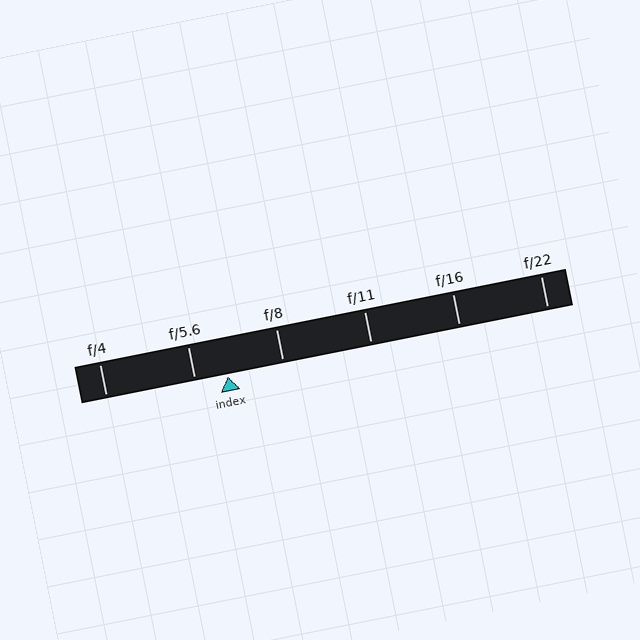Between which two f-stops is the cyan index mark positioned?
The index mark is between f/5.6 and f/8.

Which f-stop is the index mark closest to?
The index mark is closest to f/5.6.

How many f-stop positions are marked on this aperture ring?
There are 6 f-stop positions marked.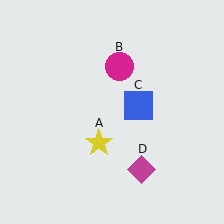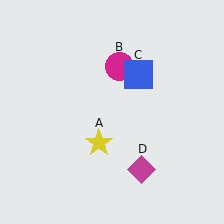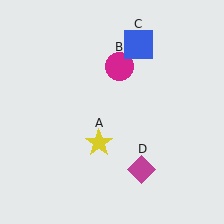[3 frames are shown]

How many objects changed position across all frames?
1 object changed position: blue square (object C).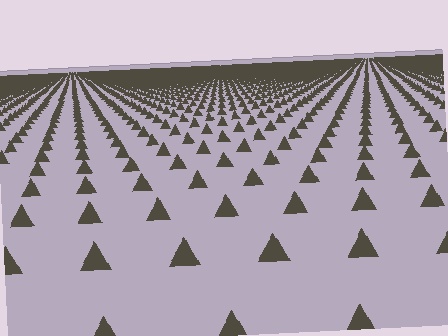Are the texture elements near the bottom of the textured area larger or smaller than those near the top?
Larger. Near the bottom, elements are closer to the viewer and appear at a bigger on-screen size.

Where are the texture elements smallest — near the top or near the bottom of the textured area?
Near the top.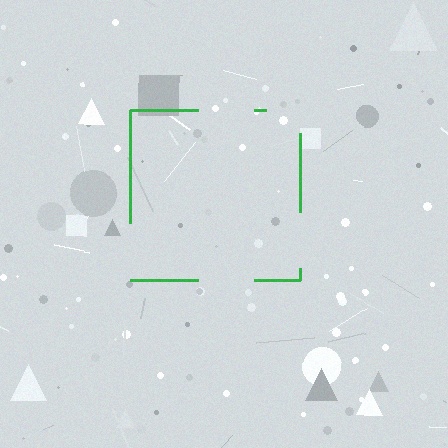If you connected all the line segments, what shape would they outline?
They would outline a square.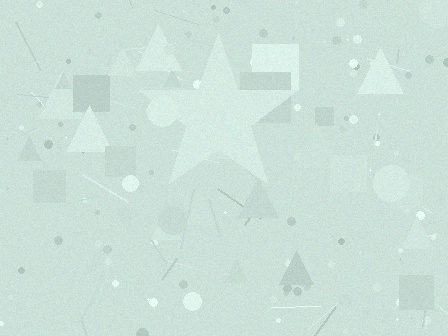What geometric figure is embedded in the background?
A star is embedded in the background.